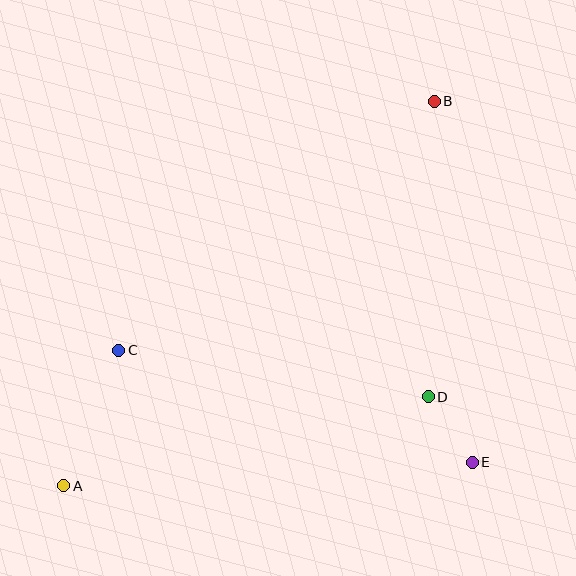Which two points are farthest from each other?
Points A and B are farthest from each other.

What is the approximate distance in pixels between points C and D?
The distance between C and D is approximately 313 pixels.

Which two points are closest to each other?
Points D and E are closest to each other.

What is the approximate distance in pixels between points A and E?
The distance between A and E is approximately 409 pixels.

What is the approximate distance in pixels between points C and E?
The distance between C and E is approximately 371 pixels.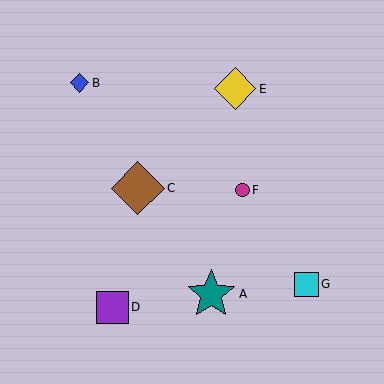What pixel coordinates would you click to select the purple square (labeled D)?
Click at (113, 307) to select the purple square D.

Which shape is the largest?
The brown diamond (labeled C) is the largest.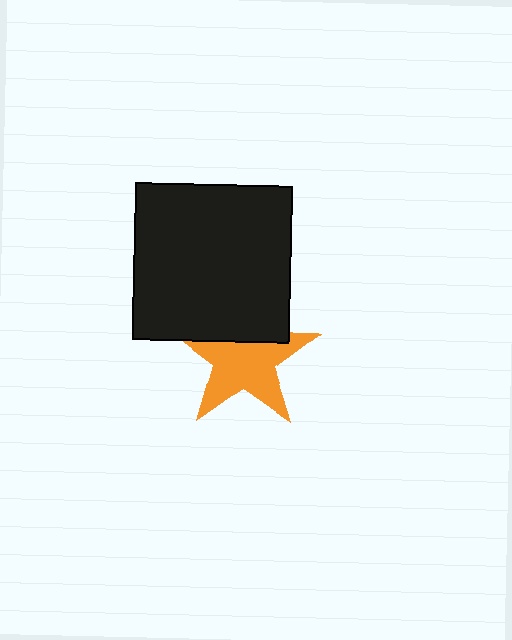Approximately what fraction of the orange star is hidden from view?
Roughly 32% of the orange star is hidden behind the black square.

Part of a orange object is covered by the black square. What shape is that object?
It is a star.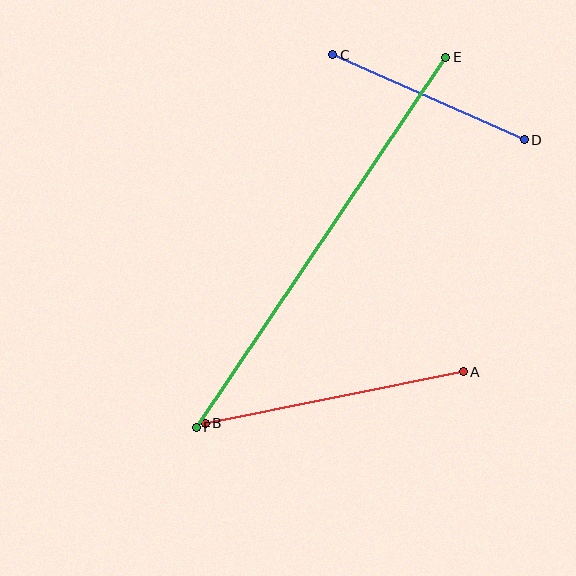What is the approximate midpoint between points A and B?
The midpoint is at approximately (334, 397) pixels.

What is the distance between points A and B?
The distance is approximately 263 pixels.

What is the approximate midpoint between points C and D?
The midpoint is at approximately (428, 97) pixels.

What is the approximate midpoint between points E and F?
The midpoint is at approximately (321, 242) pixels.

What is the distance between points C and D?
The distance is approximately 210 pixels.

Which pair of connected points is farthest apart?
Points E and F are farthest apart.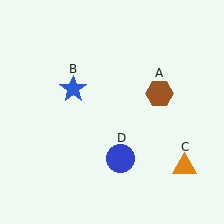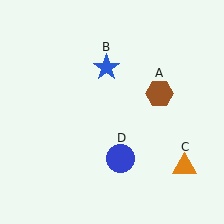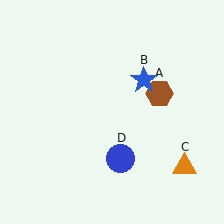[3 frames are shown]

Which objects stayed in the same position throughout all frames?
Brown hexagon (object A) and orange triangle (object C) and blue circle (object D) remained stationary.